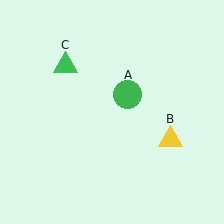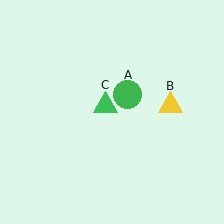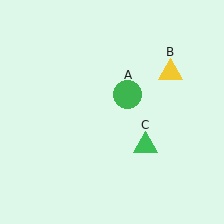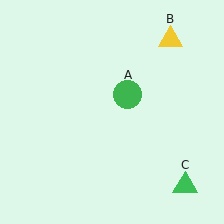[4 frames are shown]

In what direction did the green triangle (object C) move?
The green triangle (object C) moved down and to the right.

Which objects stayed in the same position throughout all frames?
Green circle (object A) remained stationary.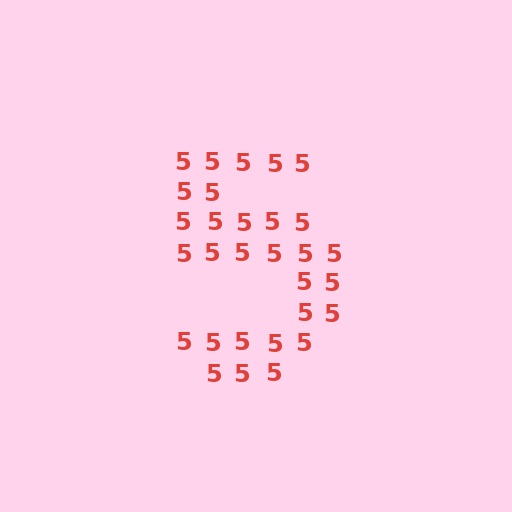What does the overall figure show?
The overall figure shows the digit 5.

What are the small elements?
The small elements are digit 5's.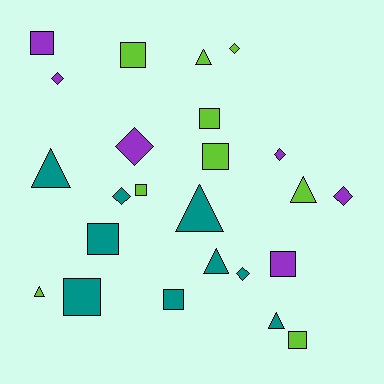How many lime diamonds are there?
There is 1 lime diamond.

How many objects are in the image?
There are 24 objects.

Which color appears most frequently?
Lime, with 9 objects.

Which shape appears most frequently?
Square, with 10 objects.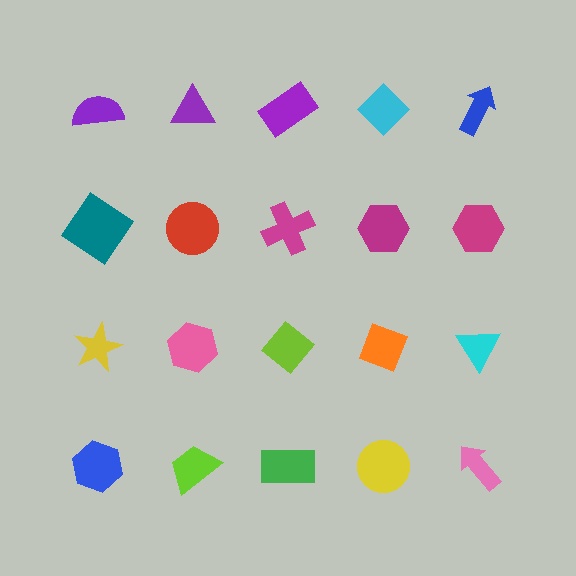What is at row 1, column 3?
A purple rectangle.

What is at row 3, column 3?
A lime diamond.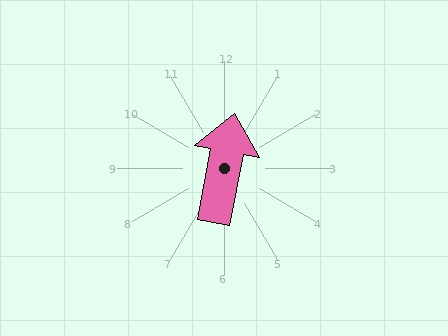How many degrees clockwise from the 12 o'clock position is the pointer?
Approximately 11 degrees.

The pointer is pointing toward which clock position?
Roughly 12 o'clock.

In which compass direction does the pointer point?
North.